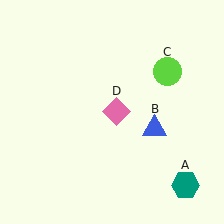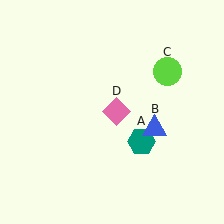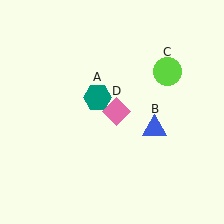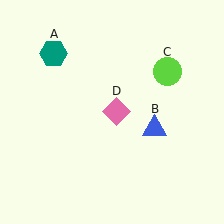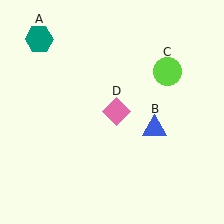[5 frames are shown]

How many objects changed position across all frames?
1 object changed position: teal hexagon (object A).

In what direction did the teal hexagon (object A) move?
The teal hexagon (object A) moved up and to the left.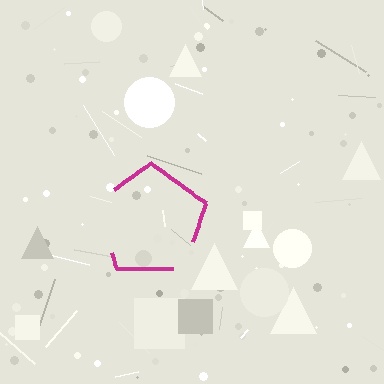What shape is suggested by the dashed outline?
The dashed outline suggests a pentagon.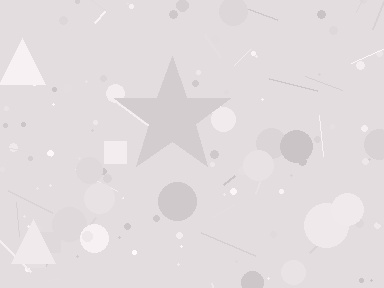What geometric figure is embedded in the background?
A star is embedded in the background.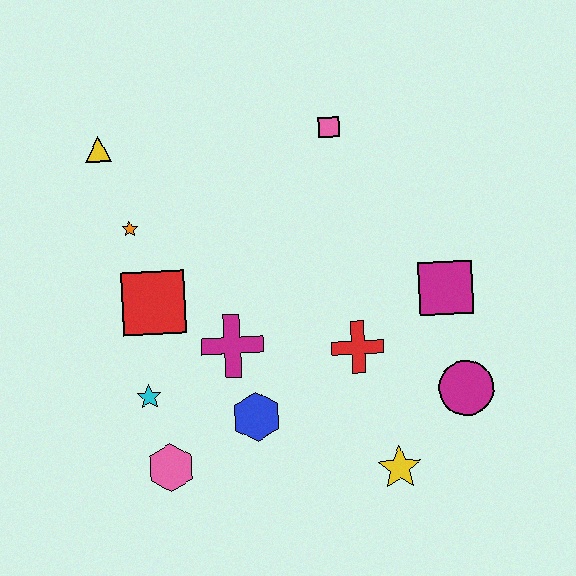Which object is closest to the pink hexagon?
The cyan star is closest to the pink hexagon.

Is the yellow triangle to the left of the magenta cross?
Yes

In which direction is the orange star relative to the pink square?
The orange star is to the left of the pink square.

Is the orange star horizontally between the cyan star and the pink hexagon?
No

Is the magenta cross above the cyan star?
Yes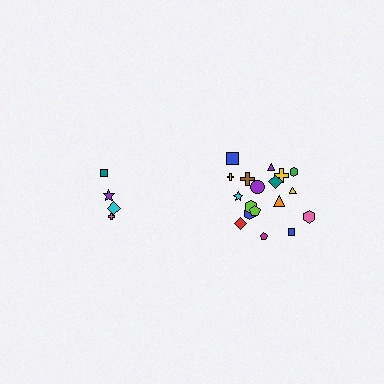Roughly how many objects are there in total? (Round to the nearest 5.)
Roughly 20 objects in total.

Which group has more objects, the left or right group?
The right group.